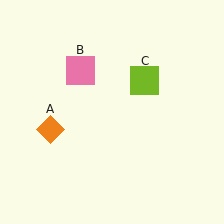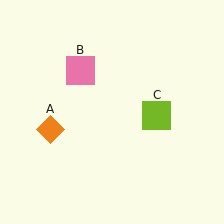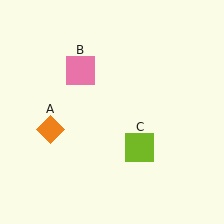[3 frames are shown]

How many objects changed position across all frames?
1 object changed position: lime square (object C).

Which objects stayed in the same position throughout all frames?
Orange diamond (object A) and pink square (object B) remained stationary.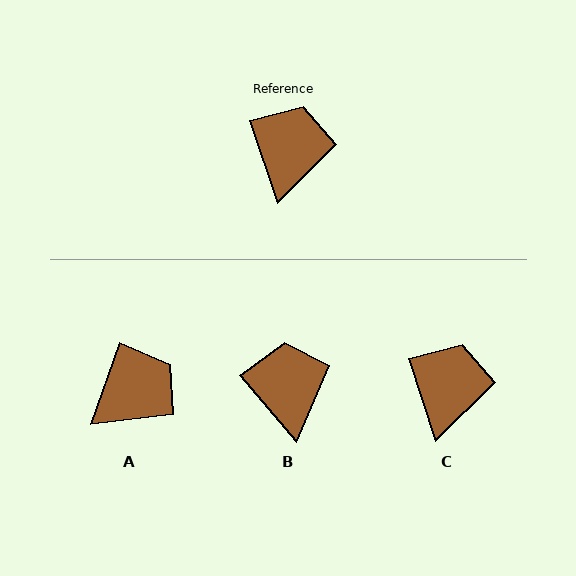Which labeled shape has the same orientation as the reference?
C.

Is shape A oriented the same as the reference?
No, it is off by about 38 degrees.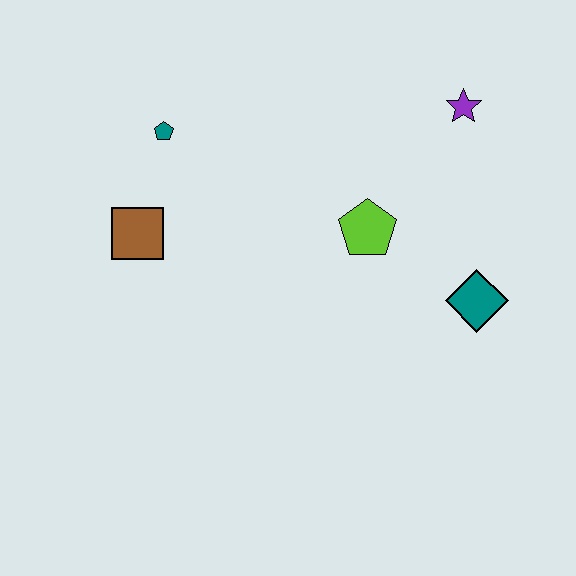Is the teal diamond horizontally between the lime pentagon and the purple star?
No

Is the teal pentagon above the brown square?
Yes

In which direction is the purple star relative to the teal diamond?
The purple star is above the teal diamond.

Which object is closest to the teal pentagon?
The brown square is closest to the teal pentagon.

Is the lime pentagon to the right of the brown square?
Yes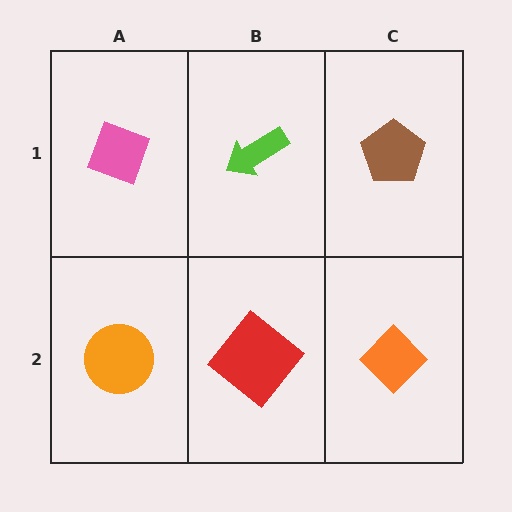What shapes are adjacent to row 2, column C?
A brown pentagon (row 1, column C), a red diamond (row 2, column B).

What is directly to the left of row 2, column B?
An orange circle.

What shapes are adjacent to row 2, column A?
A pink diamond (row 1, column A), a red diamond (row 2, column B).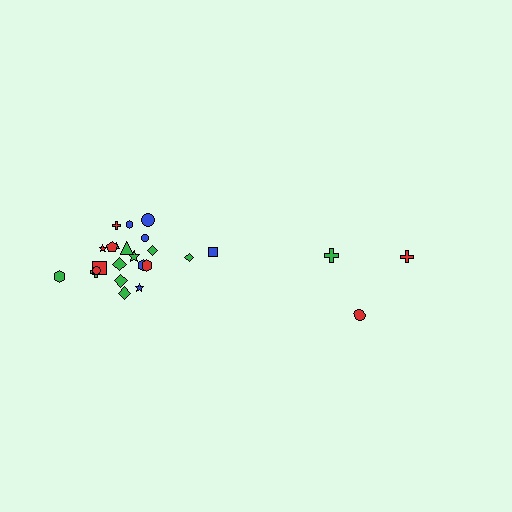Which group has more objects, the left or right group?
The left group.